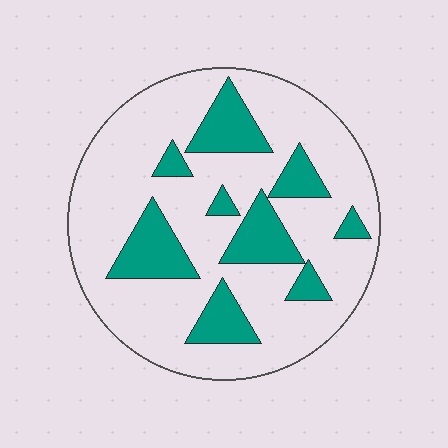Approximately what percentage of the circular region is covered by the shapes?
Approximately 25%.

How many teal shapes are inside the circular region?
9.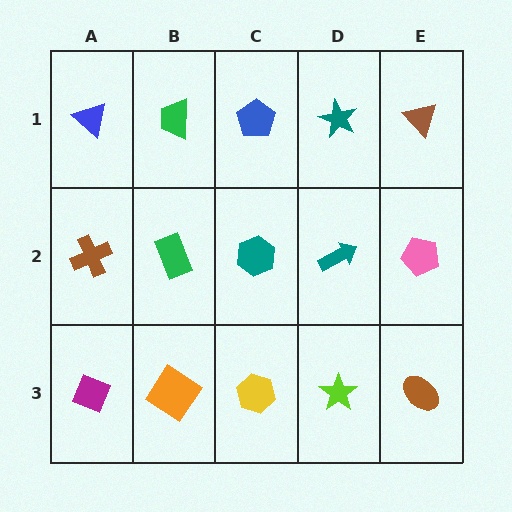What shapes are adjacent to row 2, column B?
A green trapezoid (row 1, column B), an orange diamond (row 3, column B), a brown cross (row 2, column A), a teal hexagon (row 2, column C).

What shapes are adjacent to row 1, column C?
A teal hexagon (row 2, column C), a green trapezoid (row 1, column B), a teal star (row 1, column D).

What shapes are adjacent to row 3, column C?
A teal hexagon (row 2, column C), an orange diamond (row 3, column B), a lime star (row 3, column D).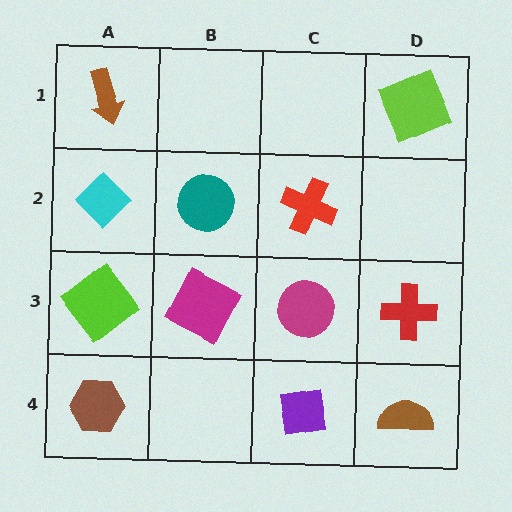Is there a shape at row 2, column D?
No, that cell is empty.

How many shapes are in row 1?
2 shapes.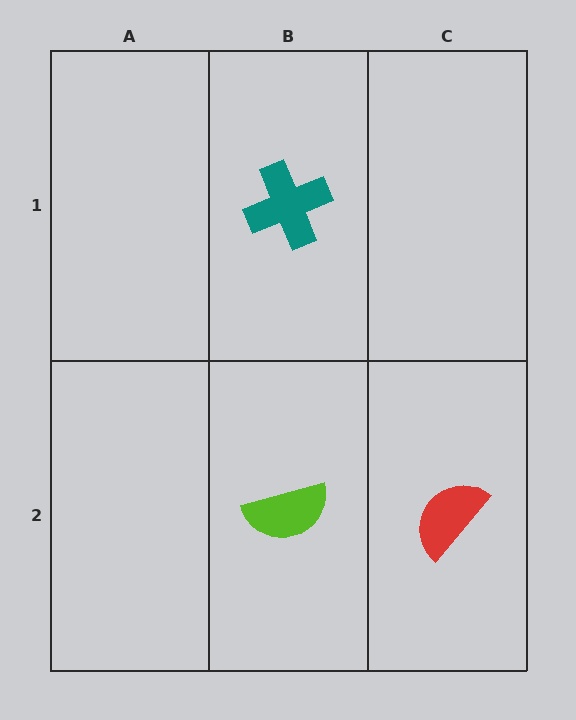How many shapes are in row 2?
2 shapes.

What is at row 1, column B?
A teal cross.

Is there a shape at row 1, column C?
No, that cell is empty.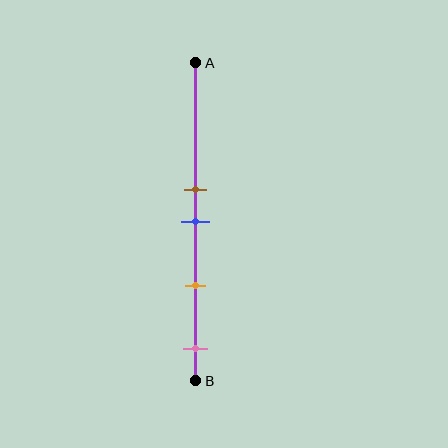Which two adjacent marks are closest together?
The brown and blue marks are the closest adjacent pair.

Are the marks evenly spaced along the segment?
No, the marks are not evenly spaced.